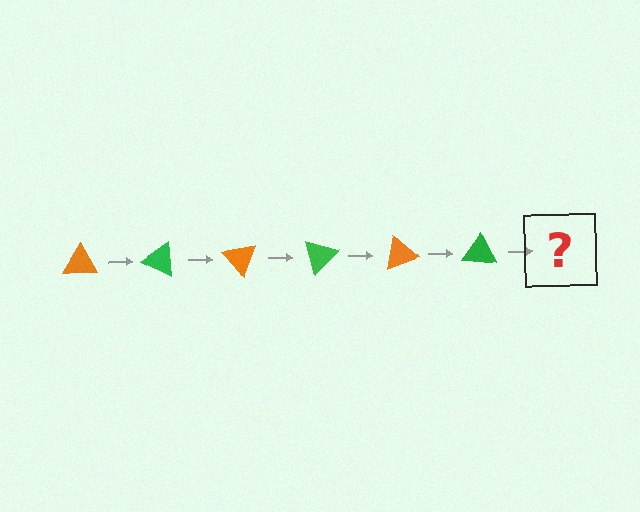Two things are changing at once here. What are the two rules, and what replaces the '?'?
The two rules are that it rotates 25 degrees each step and the color cycles through orange and green. The '?' should be an orange triangle, rotated 150 degrees from the start.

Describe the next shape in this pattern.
It should be an orange triangle, rotated 150 degrees from the start.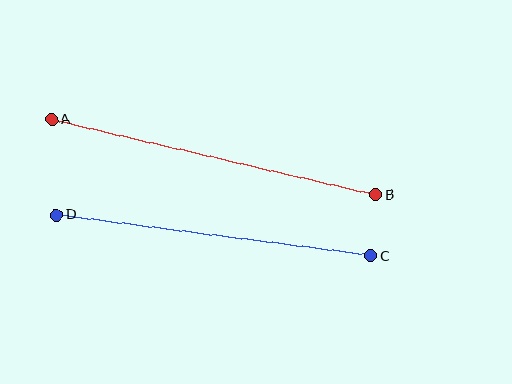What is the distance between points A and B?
The distance is approximately 333 pixels.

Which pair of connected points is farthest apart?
Points A and B are farthest apart.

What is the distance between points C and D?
The distance is approximately 318 pixels.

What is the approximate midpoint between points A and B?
The midpoint is at approximately (214, 157) pixels.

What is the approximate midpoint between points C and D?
The midpoint is at approximately (214, 235) pixels.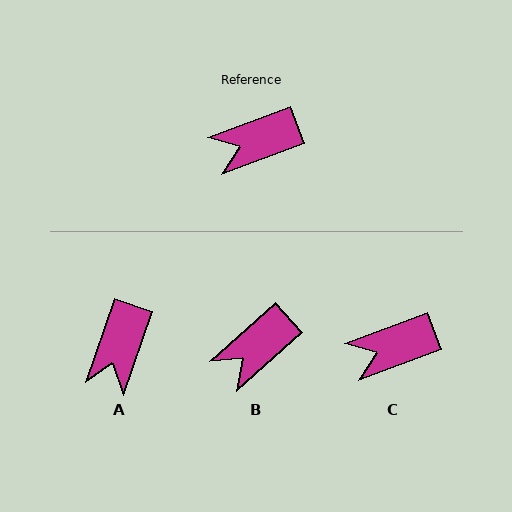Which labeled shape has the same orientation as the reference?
C.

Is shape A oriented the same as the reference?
No, it is off by about 50 degrees.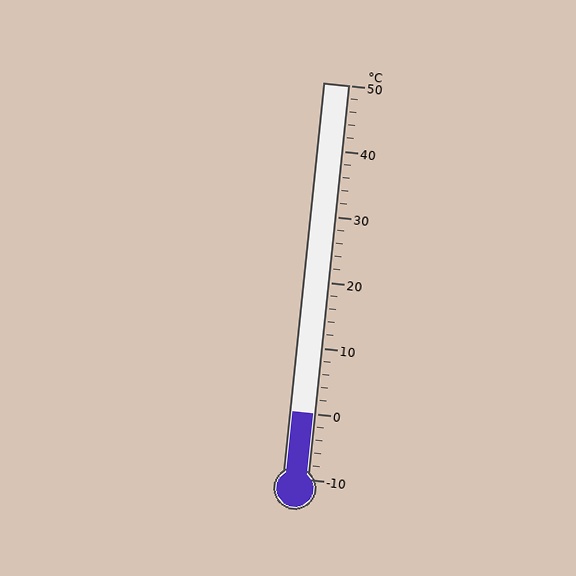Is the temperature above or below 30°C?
The temperature is below 30°C.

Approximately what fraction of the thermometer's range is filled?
The thermometer is filled to approximately 15% of its range.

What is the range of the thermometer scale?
The thermometer scale ranges from -10°C to 50°C.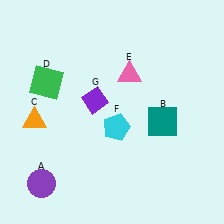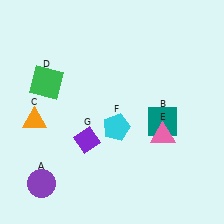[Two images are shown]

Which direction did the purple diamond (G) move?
The purple diamond (G) moved down.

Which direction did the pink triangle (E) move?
The pink triangle (E) moved down.